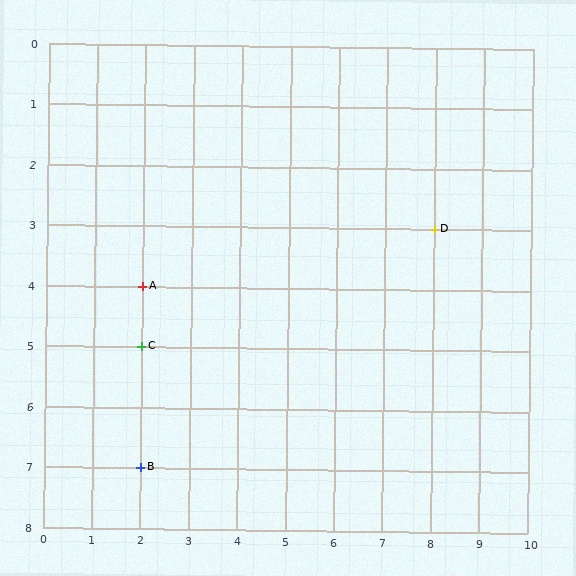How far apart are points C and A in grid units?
Points C and A are 1 row apart.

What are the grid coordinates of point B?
Point B is at grid coordinates (2, 7).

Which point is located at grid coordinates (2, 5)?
Point C is at (2, 5).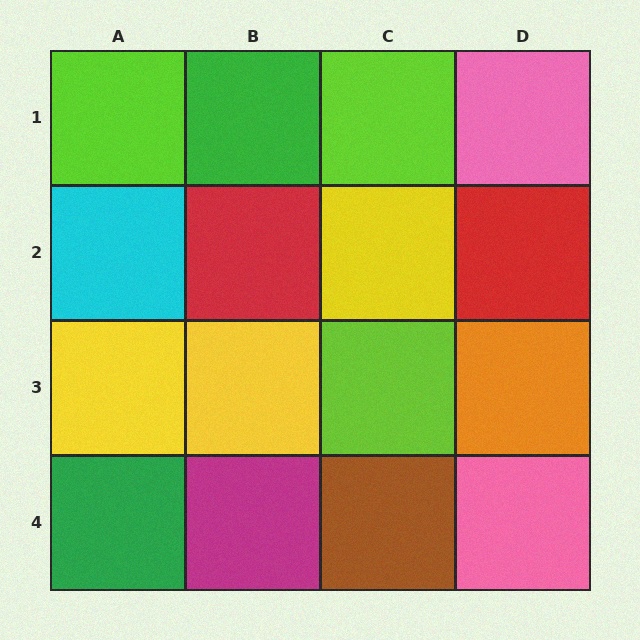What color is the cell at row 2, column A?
Cyan.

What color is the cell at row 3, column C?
Lime.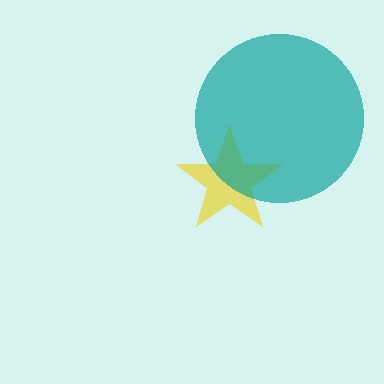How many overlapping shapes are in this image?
There are 2 overlapping shapes in the image.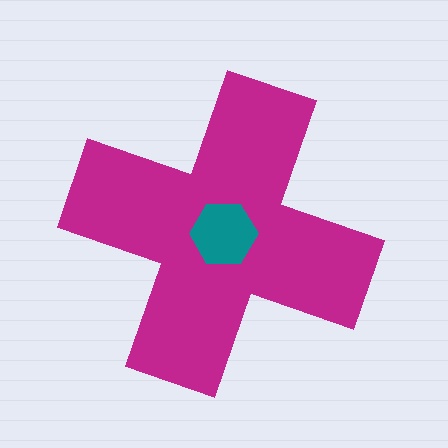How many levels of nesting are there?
2.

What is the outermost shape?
The magenta cross.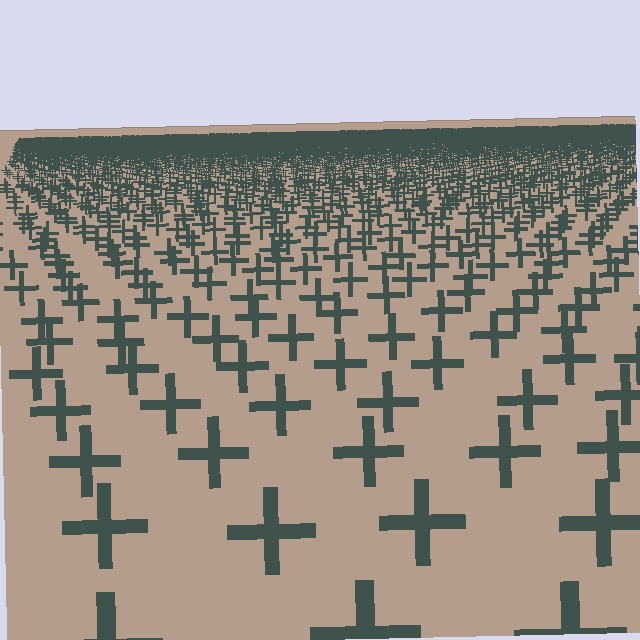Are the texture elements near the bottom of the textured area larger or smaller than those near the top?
Larger. Near the bottom, elements are closer to the viewer and appear at a bigger on-screen size.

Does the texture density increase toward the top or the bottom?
Density increases toward the top.